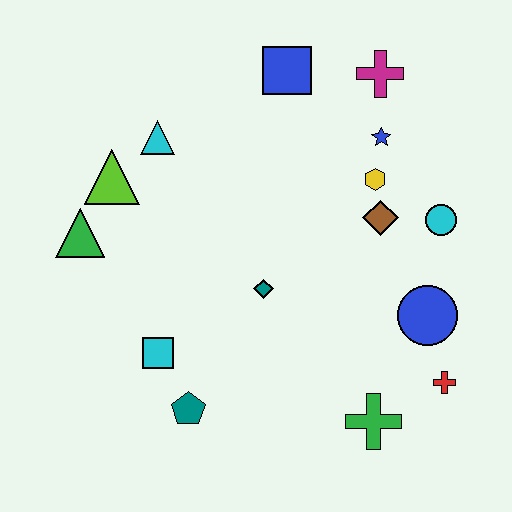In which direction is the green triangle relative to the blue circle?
The green triangle is to the left of the blue circle.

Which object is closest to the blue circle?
The red cross is closest to the blue circle.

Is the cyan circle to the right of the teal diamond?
Yes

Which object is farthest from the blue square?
The green cross is farthest from the blue square.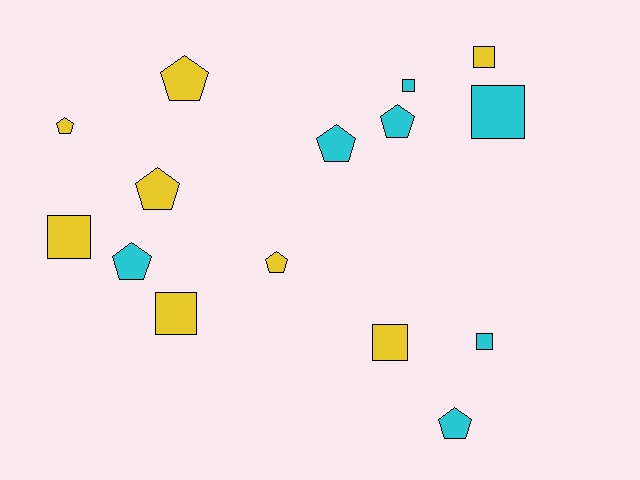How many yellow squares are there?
There are 4 yellow squares.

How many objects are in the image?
There are 15 objects.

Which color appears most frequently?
Yellow, with 8 objects.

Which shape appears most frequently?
Pentagon, with 8 objects.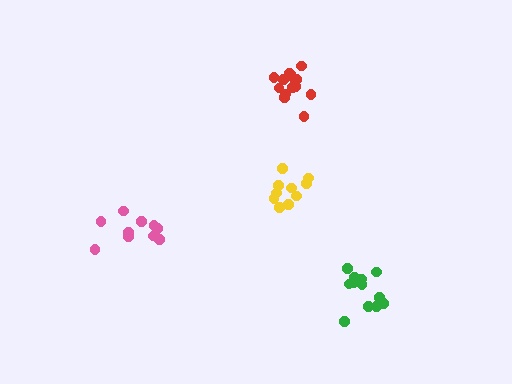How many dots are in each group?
Group 1: 10 dots, Group 2: 14 dots, Group 3: 13 dots, Group 4: 11 dots (48 total).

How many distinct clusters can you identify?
There are 4 distinct clusters.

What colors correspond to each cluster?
The clusters are colored: pink, red, green, yellow.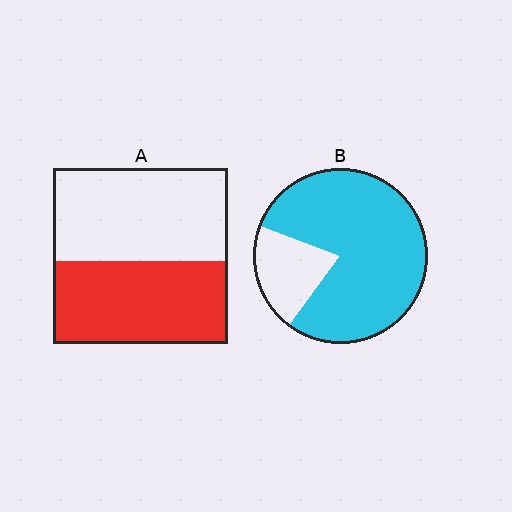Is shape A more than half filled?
Roughly half.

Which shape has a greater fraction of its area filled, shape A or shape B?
Shape B.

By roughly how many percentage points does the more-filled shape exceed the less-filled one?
By roughly 35 percentage points (B over A).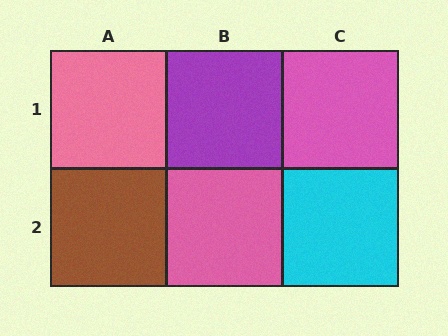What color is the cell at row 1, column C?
Pink.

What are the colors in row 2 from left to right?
Brown, pink, cyan.